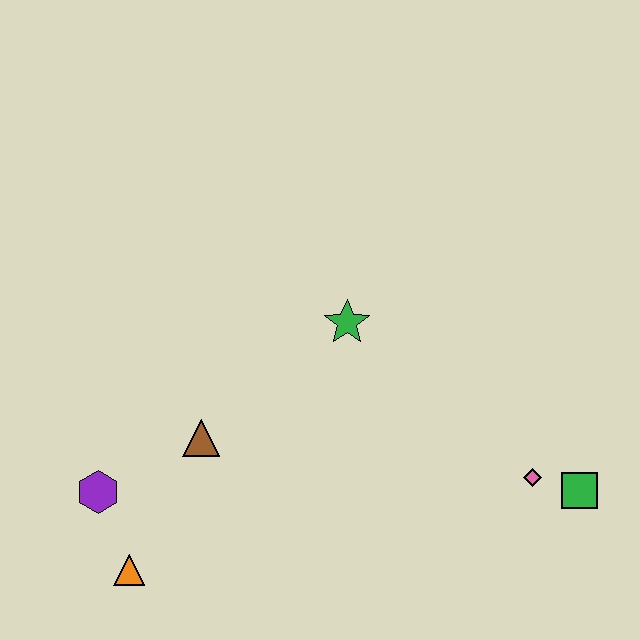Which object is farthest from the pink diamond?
The purple hexagon is farthest from the pink diamond.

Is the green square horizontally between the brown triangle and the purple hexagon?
No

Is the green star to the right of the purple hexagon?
Yes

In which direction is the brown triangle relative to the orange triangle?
The brown triangle is above the orange triangle.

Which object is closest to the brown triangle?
The purple hexagon is closest to the brown triangle.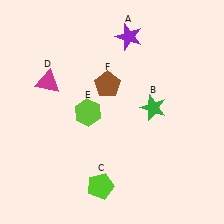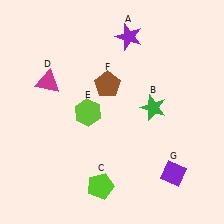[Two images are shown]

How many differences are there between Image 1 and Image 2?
There is 1 difference between the two images.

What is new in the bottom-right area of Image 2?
A purple diamond (G) was added in the bottom-right area of Image 2.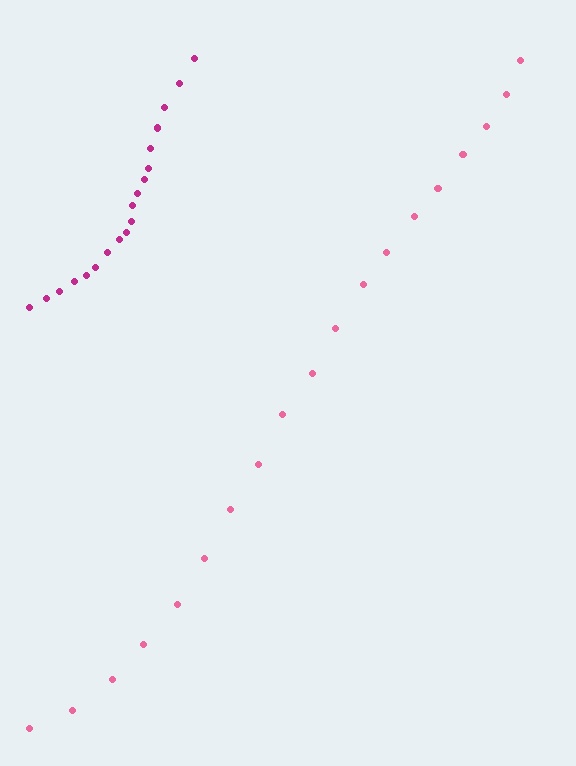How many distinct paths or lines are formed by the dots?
There are 2 distinct paths.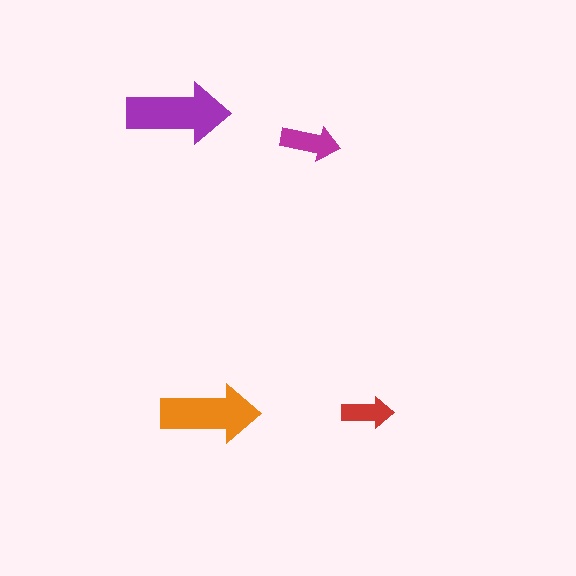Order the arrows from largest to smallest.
the purple one, the orange one, the magenta one, the red one.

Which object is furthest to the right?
The red arrow is rightmost.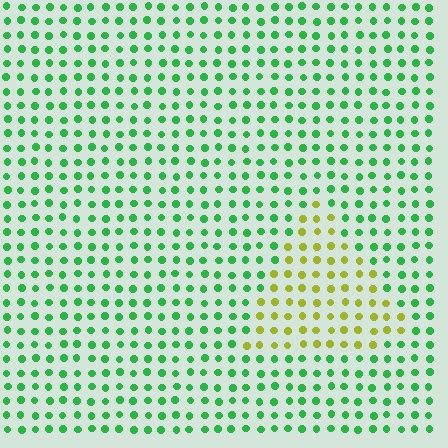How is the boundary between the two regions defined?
The boundary is defined purely by a slight shift in hue (about 61 degrees). Spacing, size, and orientation are identical on both sides.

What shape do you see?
I see a triangle.